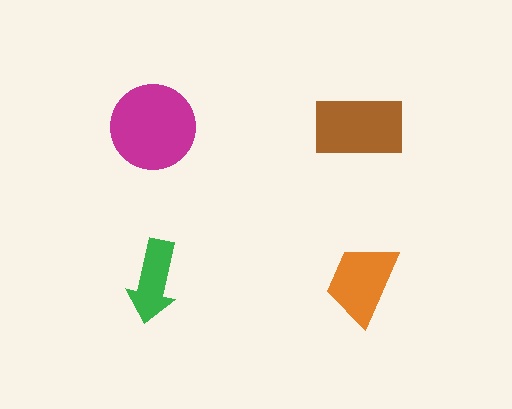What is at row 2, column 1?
A green arrow.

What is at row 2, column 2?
An orange trapezoid.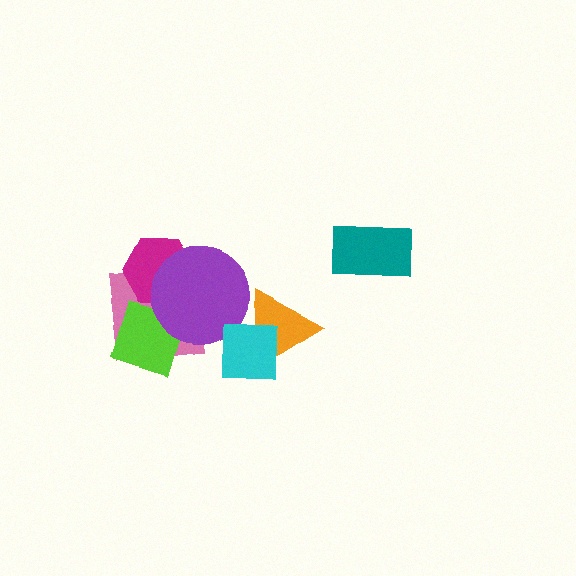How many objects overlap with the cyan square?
1 object overlaps with the cyan square.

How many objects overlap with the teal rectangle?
0 objects overlap with the teal rectangle.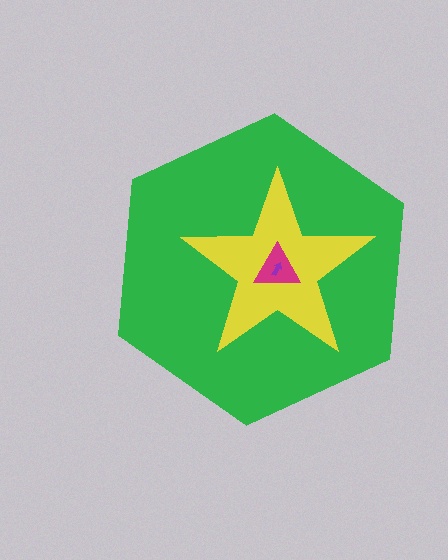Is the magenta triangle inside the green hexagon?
Yes.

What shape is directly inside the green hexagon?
The yellow star.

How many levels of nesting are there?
4.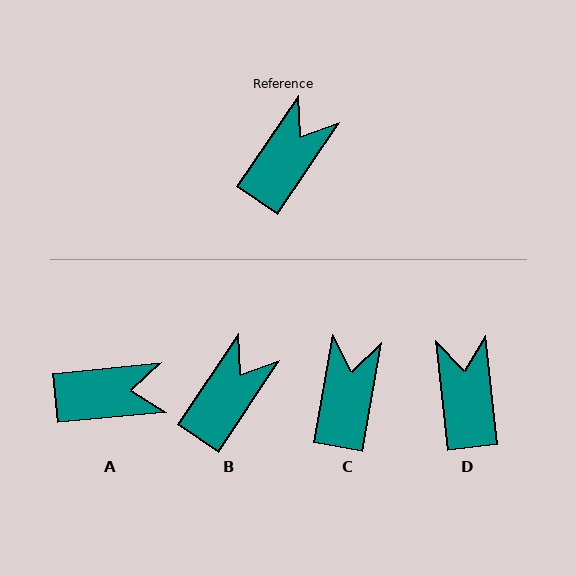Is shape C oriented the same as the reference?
No, it is off by about 24 degrees.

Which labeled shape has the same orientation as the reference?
B.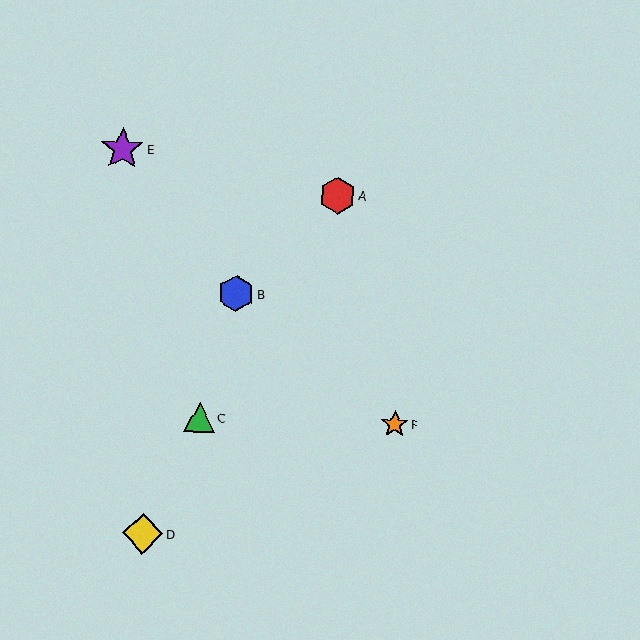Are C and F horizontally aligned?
Yes, both are at y≈417.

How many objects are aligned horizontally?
2 objects (C, F) are aligned horizontally.